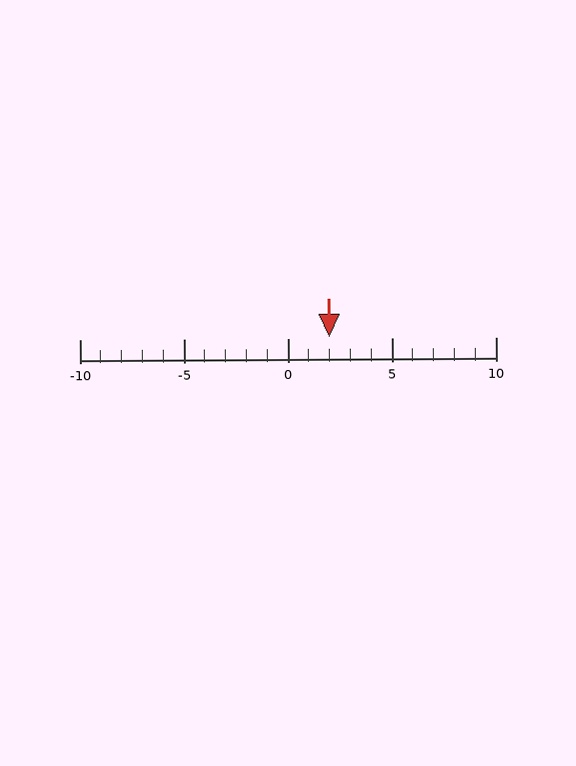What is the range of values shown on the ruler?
The ruler shows values from -10 to 10.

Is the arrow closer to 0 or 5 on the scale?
The arrow is closer to 0.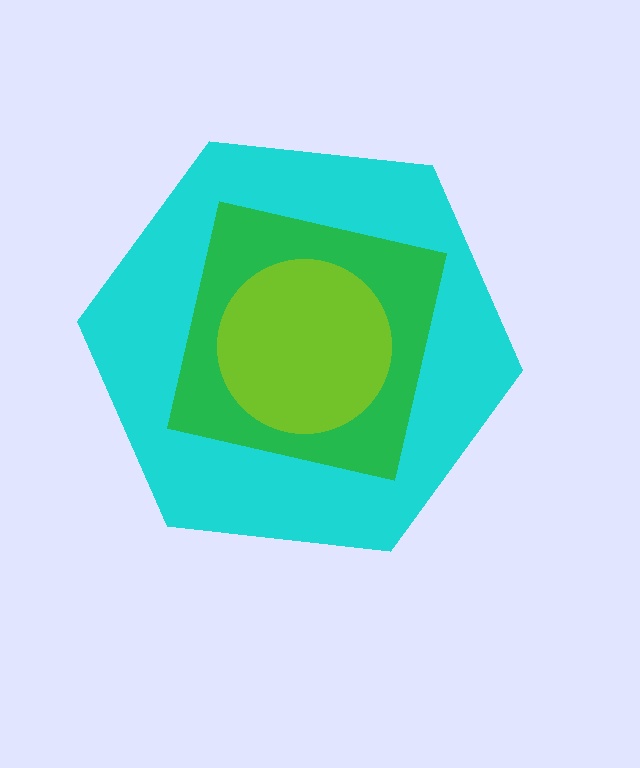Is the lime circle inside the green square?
Yes.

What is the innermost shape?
The lime circle.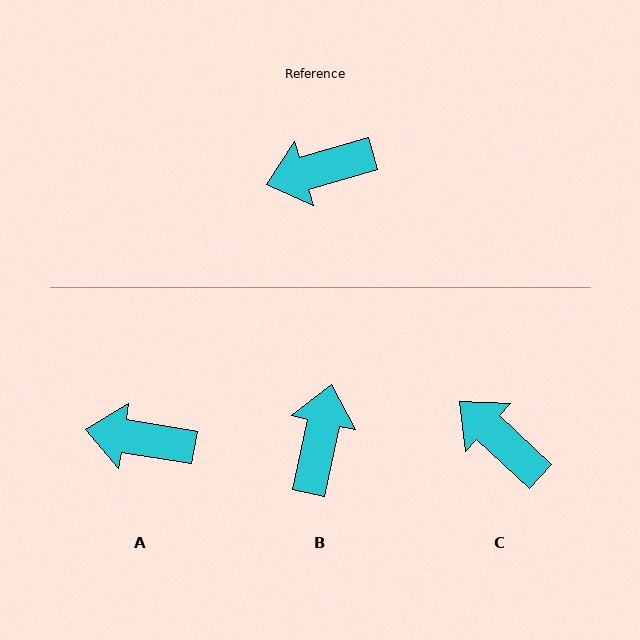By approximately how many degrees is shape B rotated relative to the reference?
Approximately 118 degrees clockwise.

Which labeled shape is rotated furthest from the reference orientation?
B, about 118 degrees away.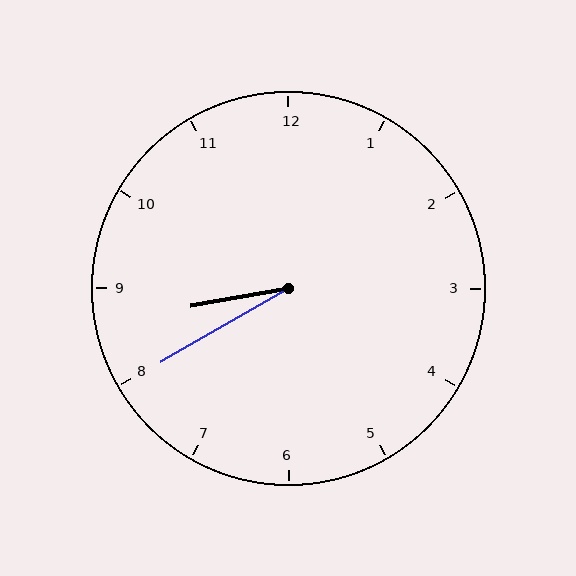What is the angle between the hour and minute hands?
Approximately 20 degrees.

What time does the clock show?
8:40.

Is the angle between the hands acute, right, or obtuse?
It is acute.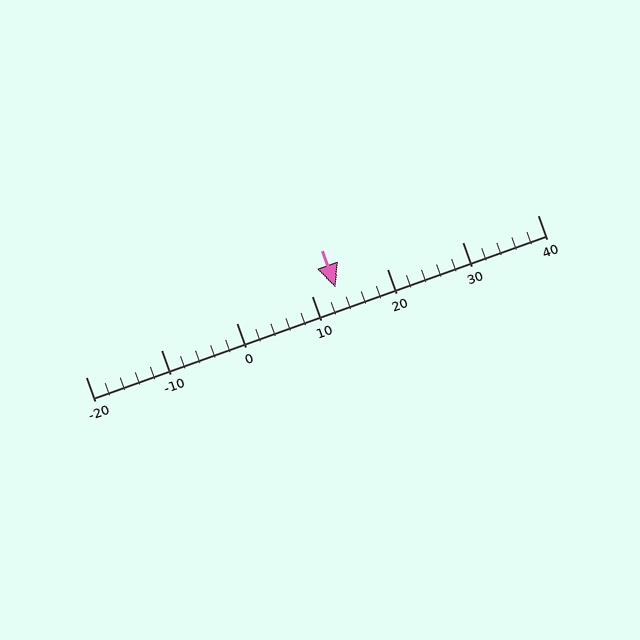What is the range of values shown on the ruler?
The ruler shows values from -20 to 40.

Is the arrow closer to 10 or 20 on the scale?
The arrow is closer to 10.